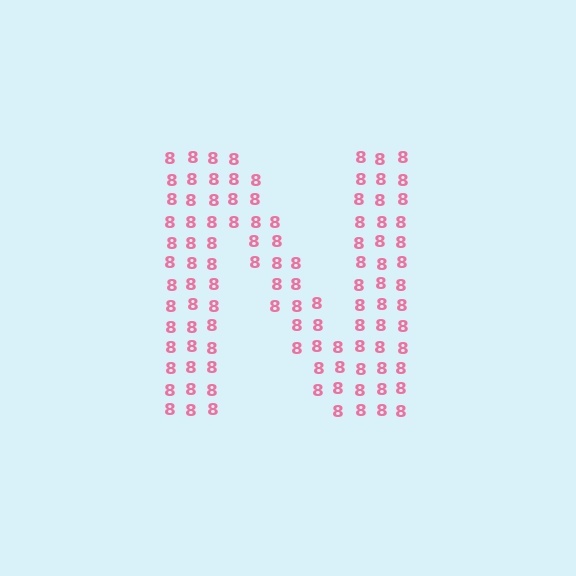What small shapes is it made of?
It is made of small digit 8's.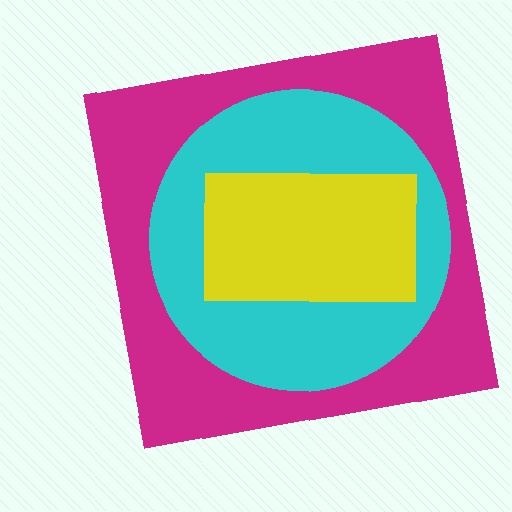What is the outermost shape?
The magenta square.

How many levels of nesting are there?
3.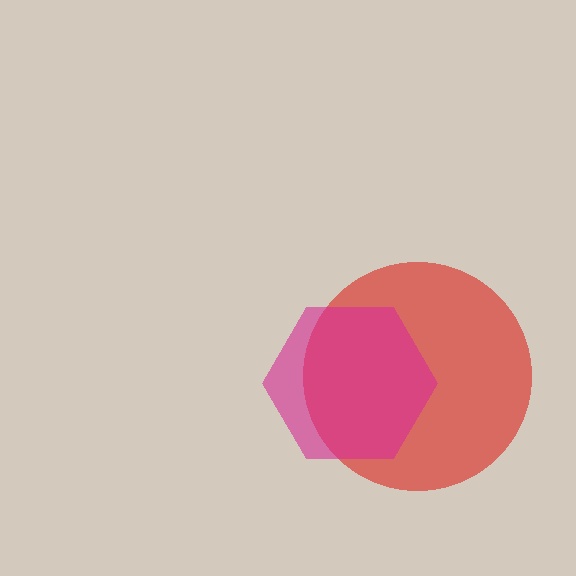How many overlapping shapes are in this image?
There are 2 overlapping shapes in the image.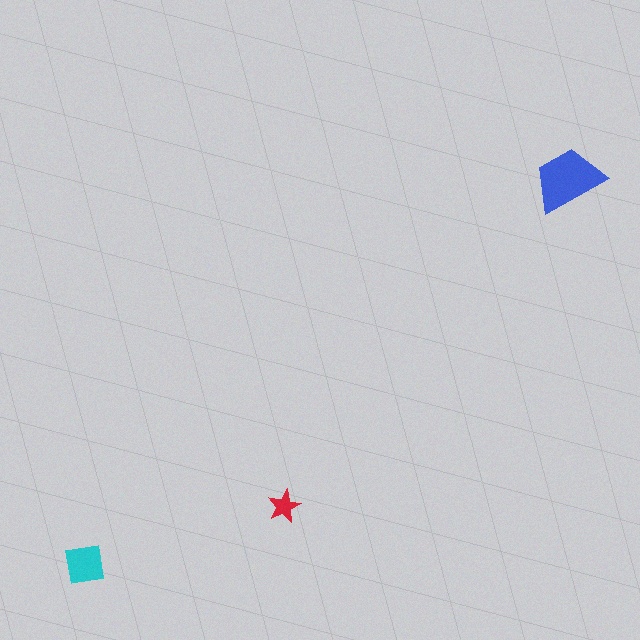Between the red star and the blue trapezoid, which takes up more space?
The blue trapezoid.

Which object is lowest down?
The cyan square is bottommost.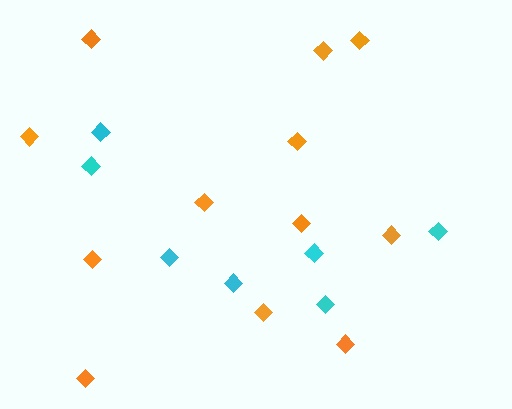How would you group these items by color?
There are 2 groups: one group of cyan diamonds (7) and one group of orange diamonds (12).